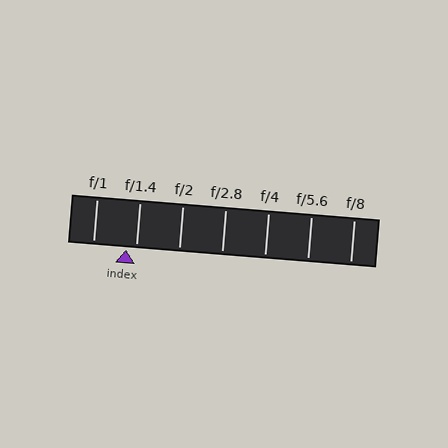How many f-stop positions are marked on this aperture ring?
There are 7 f-stop positions marked.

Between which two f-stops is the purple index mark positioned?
The index mark is between f/1 and f/1.4.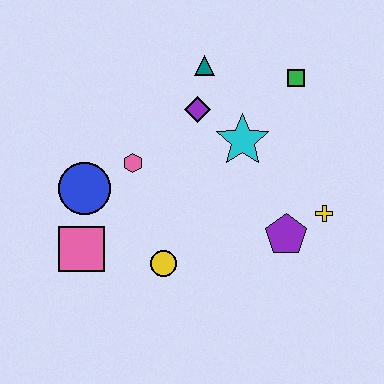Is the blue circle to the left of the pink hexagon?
Yes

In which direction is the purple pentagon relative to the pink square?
The purple pentagon is to the right of the pink square.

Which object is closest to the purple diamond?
The teal triangle is closest to the purple diamond.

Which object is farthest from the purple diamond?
The pink square is farthest from the purple diamond.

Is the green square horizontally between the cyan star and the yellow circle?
No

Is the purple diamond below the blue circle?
No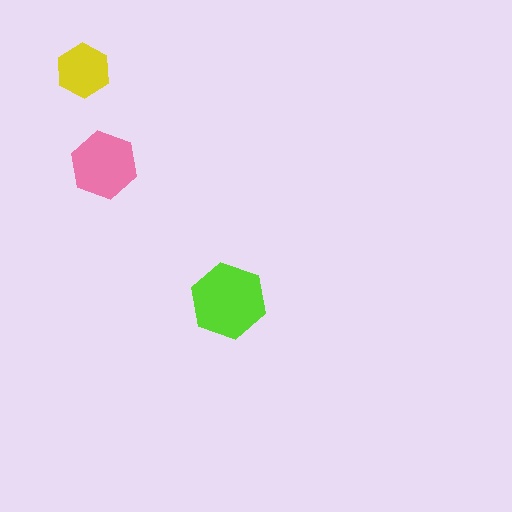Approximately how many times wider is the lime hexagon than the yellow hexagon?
About 1.5 times wider.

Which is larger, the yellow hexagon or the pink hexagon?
The pink one.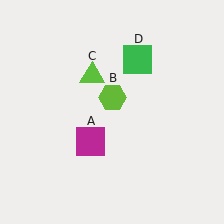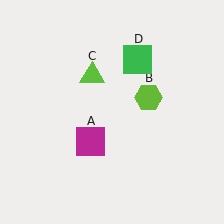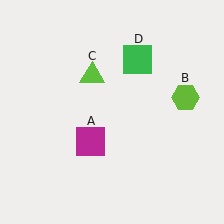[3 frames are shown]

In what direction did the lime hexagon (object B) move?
The lime hexagon (object B) moved right.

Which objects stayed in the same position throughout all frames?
Magenta square (object A) and lime triangle (object C) and green square (object D) remained stationary.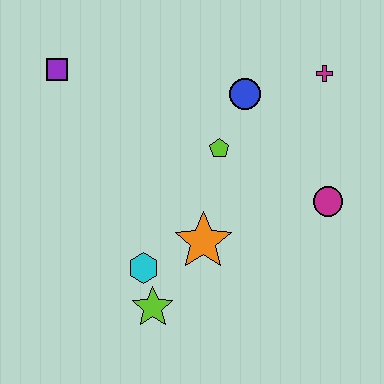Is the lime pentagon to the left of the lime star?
No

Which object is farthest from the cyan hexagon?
The magenta cross is farthest from the cyan hexagon.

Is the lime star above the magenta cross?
No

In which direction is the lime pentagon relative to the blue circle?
The lime pentagon is below the blue circle.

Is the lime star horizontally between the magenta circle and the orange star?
No